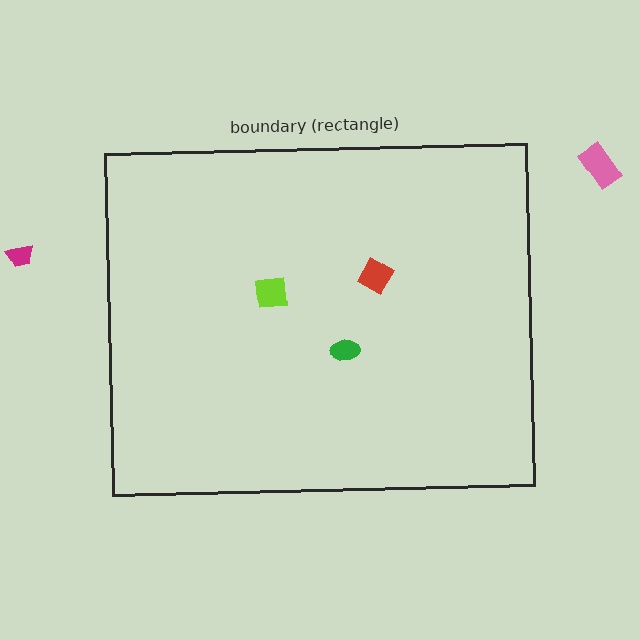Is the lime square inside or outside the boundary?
Inside.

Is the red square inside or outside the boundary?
Inside.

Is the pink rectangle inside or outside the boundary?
Outside.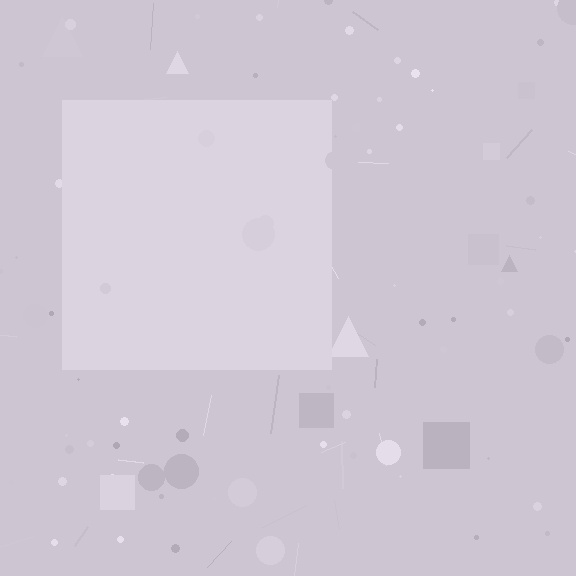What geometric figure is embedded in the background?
A square is embedded in the background.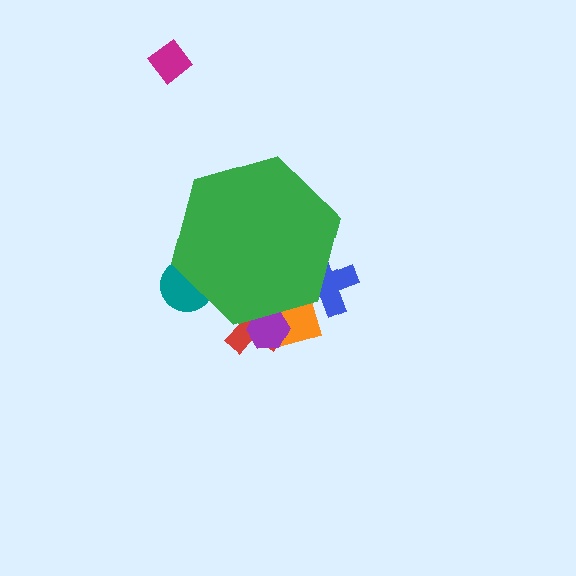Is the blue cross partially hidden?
Yes, the blue cross is partially hidden behind the green hexagon.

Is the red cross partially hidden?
Yes, the red cross is partially hidden behind the green hexagon.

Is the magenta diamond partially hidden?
No, the magenta diamond is fully visible.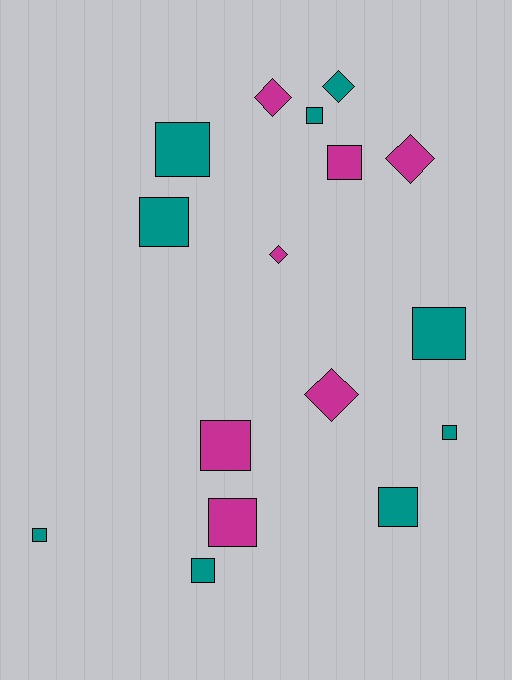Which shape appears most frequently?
Square, with 11 objects.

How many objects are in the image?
There are 16 objects.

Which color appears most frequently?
Teal, with 9 objects.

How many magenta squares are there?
There are 3 magenta squares.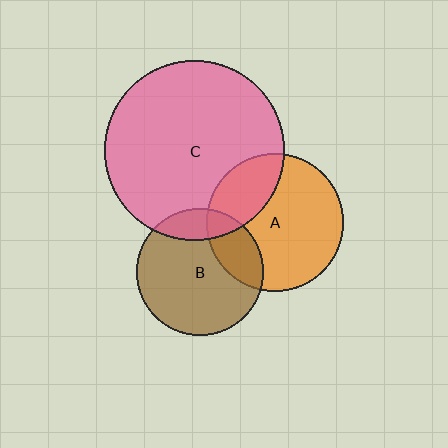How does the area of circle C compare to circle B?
Approximately 2.0 times.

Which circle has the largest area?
Circle C (pink).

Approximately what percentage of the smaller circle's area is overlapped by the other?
Approximately 15%.